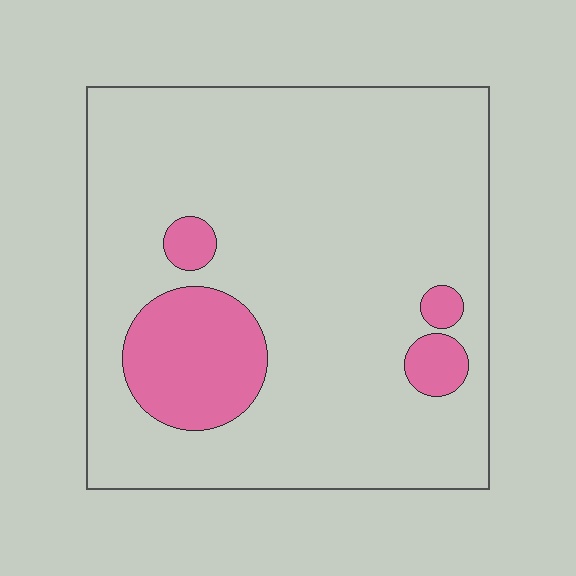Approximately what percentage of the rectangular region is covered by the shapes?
Approximately 15%.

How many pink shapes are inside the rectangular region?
4.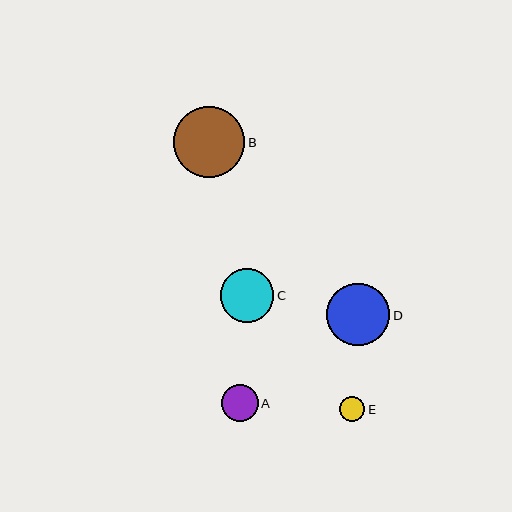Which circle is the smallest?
Circle E is the smallest with a size of approximately 25 pixels.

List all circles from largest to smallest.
From largest to smallest: B, D, C, A, E.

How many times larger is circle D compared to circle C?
Circle D is approximately 1.2 times the size of circle C.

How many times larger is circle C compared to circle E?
Circle C is approximately 2.1 times the size of circle E.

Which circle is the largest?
Circle B is the largest with a size of approximately 71 pixels.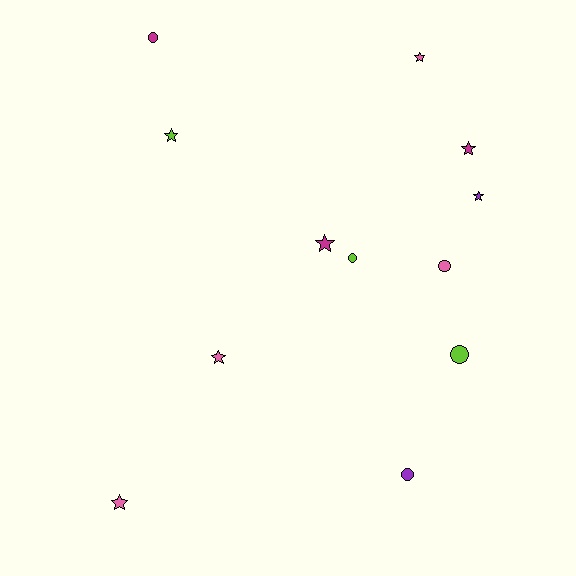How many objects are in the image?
There are 12 objects.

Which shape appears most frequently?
Star, with 7 objects.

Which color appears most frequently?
Pink, with 4 objects.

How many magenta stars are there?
There are 2 magenta stars.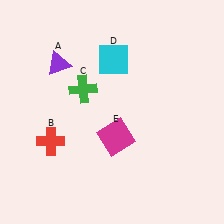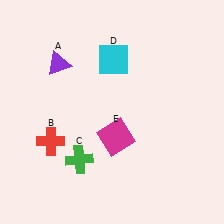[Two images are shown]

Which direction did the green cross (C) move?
The green cross (C) moved down.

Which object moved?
The green cross (C) moved down.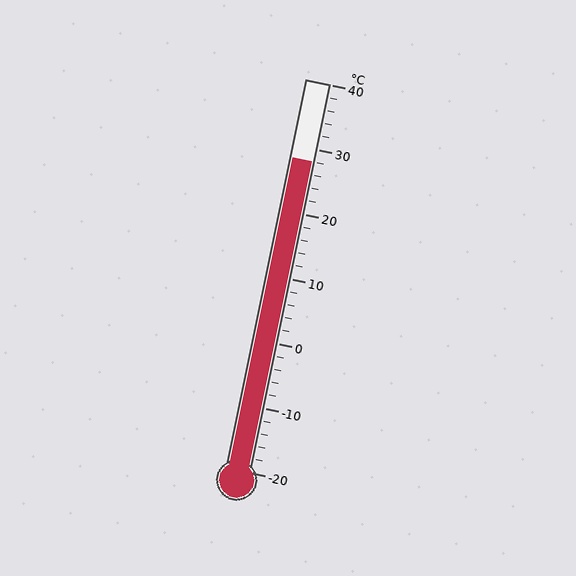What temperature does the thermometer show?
The thermometer shows approximately 28°C.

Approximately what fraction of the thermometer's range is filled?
The thermometer is filled to approximately 80% of its range.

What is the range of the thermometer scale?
The thermometer scale ranges from -20°C to 40°C.